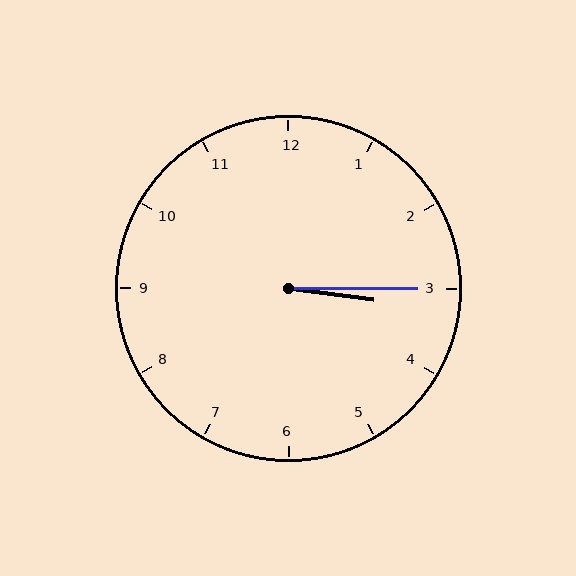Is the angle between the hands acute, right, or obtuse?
It is acute.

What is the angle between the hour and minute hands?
Approximately 8 degrees.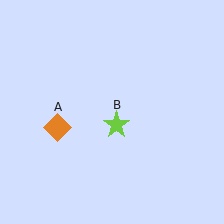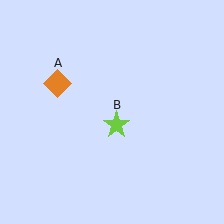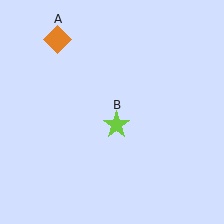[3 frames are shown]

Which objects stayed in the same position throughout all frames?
Lime star (object B) remained stationary.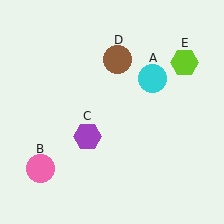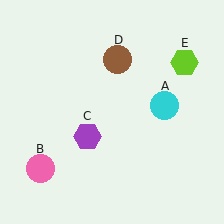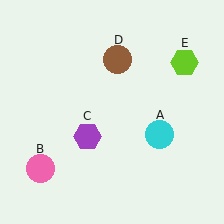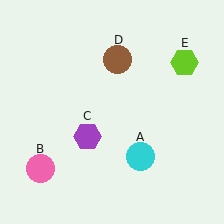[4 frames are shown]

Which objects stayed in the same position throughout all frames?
Pink circle (object B) and purple hexagon (object C) and brown circle (object D) and lime hexagon (object E) remained stationary.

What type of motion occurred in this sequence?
The cyan circle (object A) rotated clockwise around the center of the scene.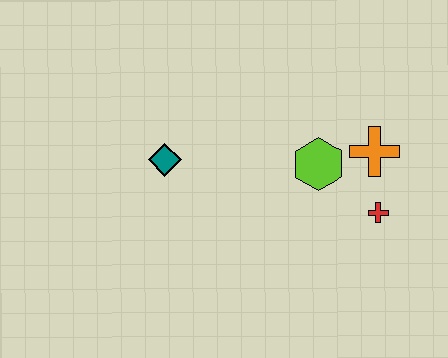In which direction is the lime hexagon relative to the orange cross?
The lime hexagon is to the left of the orange cross.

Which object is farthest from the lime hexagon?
The teal diamond is farthest from the lime hexagon.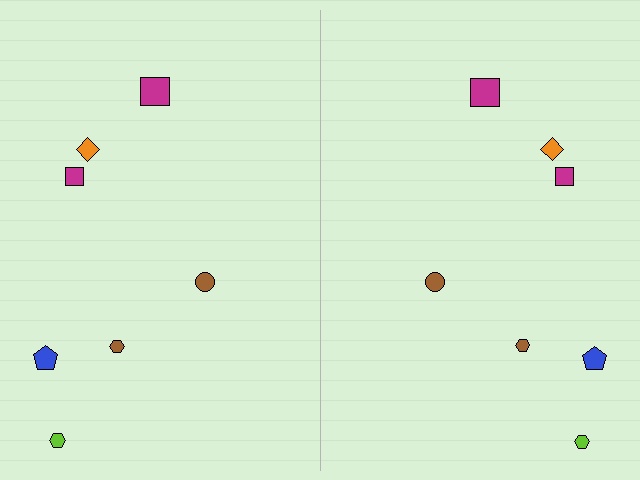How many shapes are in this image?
There are 14 shapes in this image.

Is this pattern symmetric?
Yes, this pattern has bilateral (reflection) symmetry.